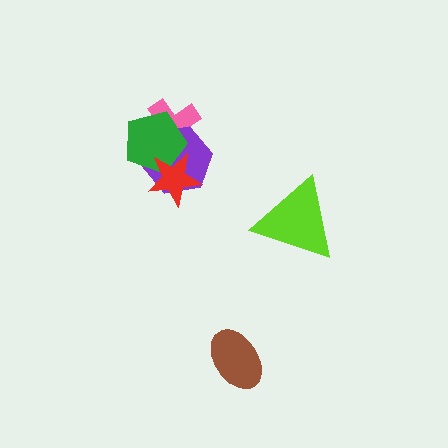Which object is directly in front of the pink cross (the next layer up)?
The purple hexagon is directly in front of the pink cross.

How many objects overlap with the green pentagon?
3 objects overlap with the green pentagon.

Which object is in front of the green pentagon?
The red star is in front of the green pentagon.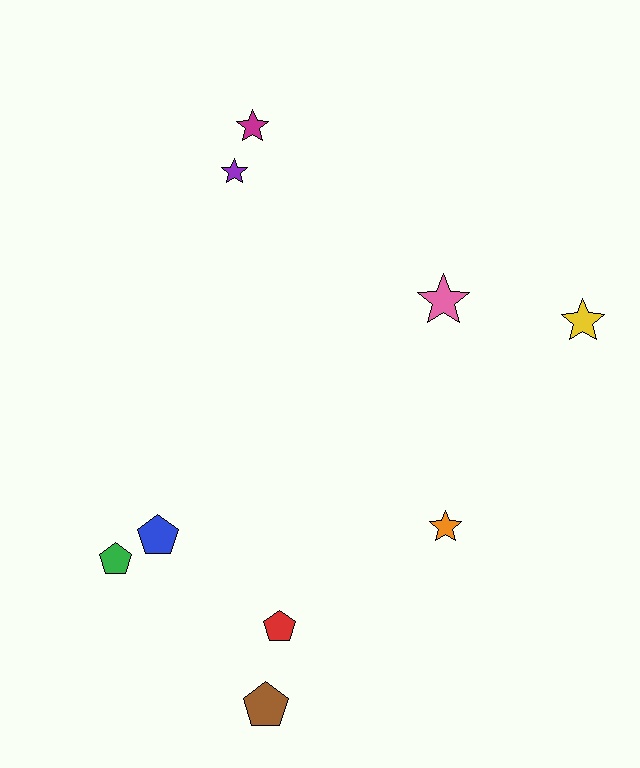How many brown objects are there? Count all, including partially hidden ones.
There is 1 brown object.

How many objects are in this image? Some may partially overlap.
There are 9 objects.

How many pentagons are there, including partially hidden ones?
There are 4 pentagons.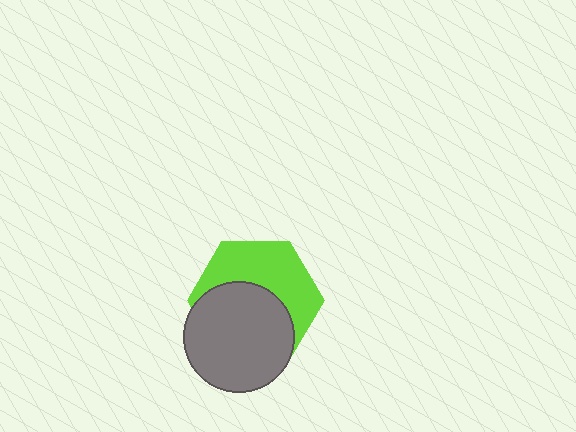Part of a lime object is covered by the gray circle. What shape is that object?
It is a hexagon.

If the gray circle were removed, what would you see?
You would see the complete lime hexagon.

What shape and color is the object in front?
The object in front is a gray circle.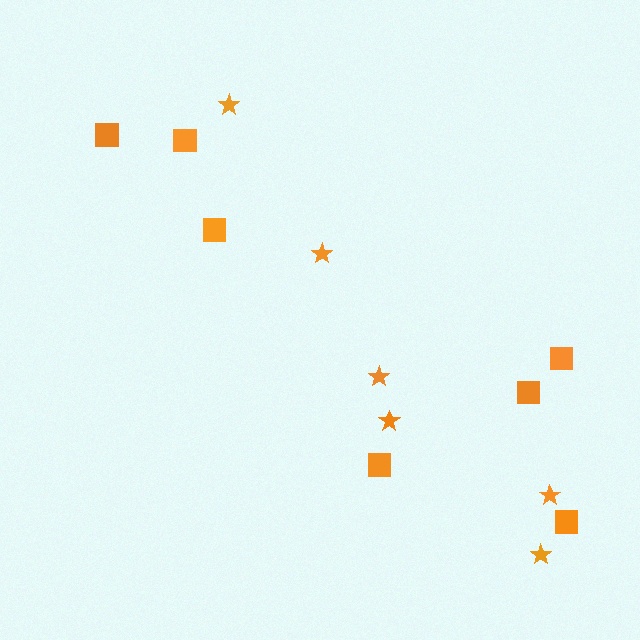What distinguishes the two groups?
There are 2 groups: one group of stars (6) and one group of squares (7).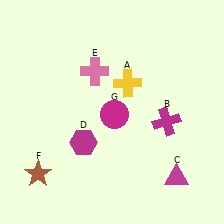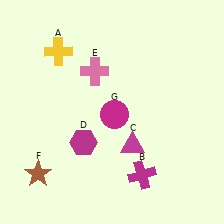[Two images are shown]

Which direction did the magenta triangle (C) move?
The magenta triangle (C) moved left.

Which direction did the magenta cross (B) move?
The magenta cross (B) moved down.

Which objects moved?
The objects that moved are: the yellow cross (A), the magenta cross (B), the magenta triangle (C).